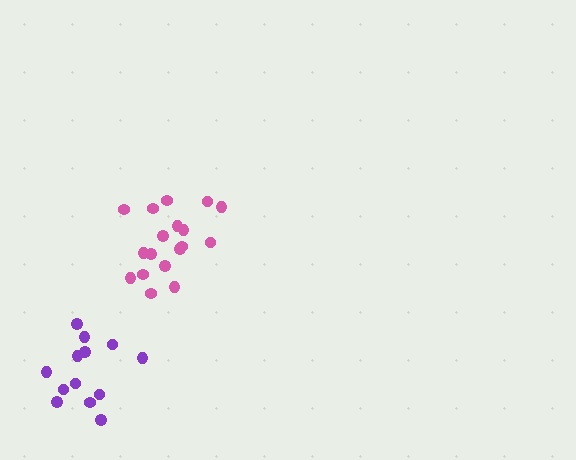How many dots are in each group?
Group 1: 18 dots, Group 2: 13 dots (31 total).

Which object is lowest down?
The purple cluster is bottommost.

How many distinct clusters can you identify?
There are 2 distinct clusters.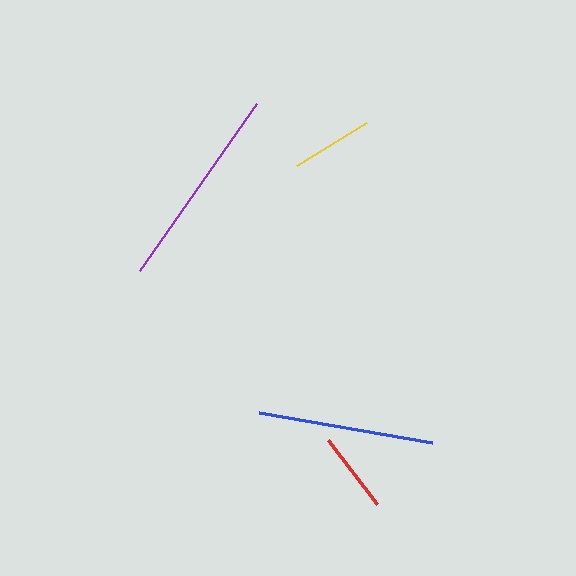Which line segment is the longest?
The purple line is the longest at approximately 205 pixels.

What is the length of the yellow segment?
The yellow segment is approximately 82 pixels long.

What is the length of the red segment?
The red segment is approximately 81 pixels long.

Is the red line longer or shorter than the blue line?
The blue line is longer than the red line.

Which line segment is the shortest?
The red line is the shortest at approximately 81 pixels.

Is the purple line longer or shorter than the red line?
The purple line is longer than the red line.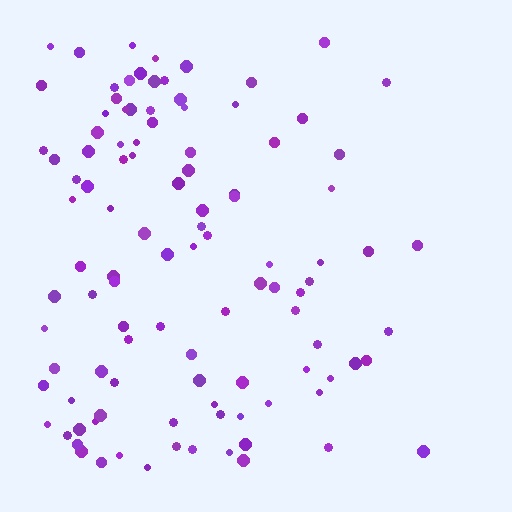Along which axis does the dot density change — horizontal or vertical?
Horizontal.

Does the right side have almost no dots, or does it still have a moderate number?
Still a moderate number, just noticeably fewer than the left.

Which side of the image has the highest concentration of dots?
The left.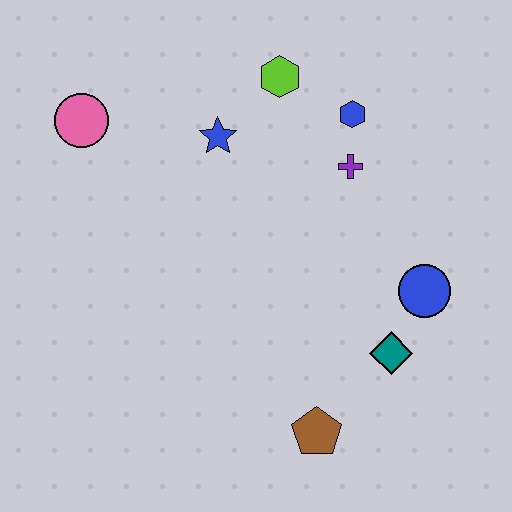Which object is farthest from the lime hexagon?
The brown pentagon is farthest from the lime hexagon.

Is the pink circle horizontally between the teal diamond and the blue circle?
No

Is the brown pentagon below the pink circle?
Yes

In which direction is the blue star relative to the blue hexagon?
The blue star is to the left of the blue hexagon.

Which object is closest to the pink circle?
The blue star is closest to the pink circle.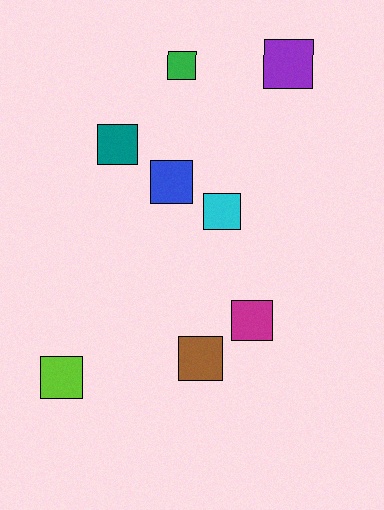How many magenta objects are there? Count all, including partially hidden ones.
There is 1 magenta object.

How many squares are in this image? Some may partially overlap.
There are 8 squares.